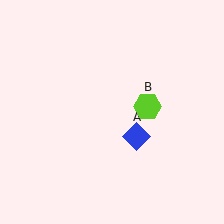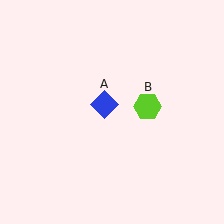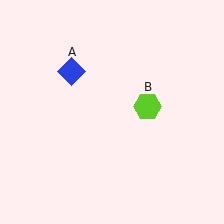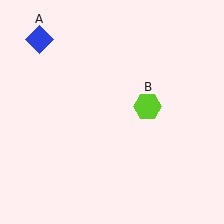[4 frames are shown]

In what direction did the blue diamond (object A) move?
The blue diamond (object A) moved up and to the left.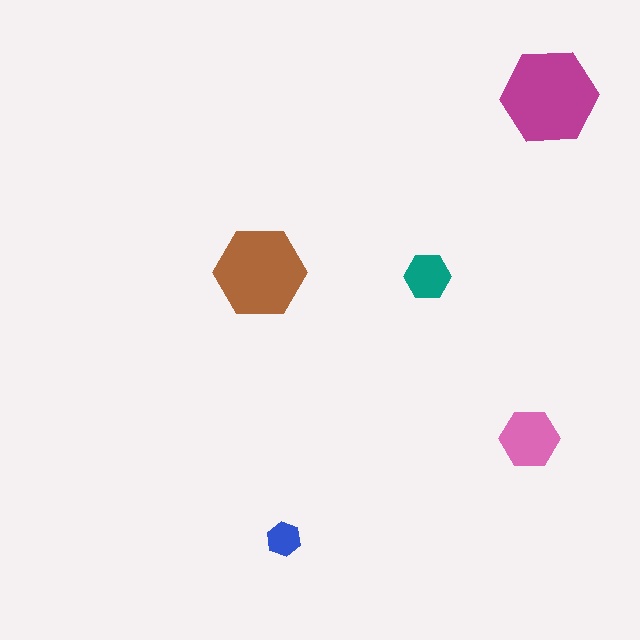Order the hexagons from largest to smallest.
the magenta one, the brown one, the pink one, the teal one, the blue one.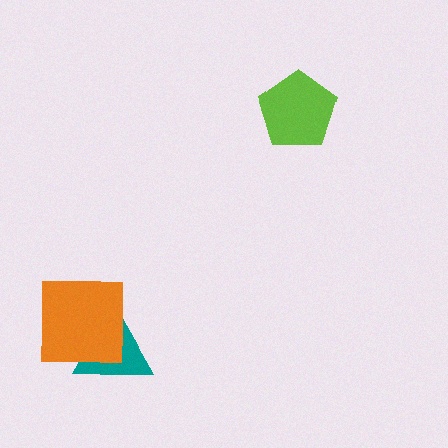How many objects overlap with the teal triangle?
1 object overlaps with the teal triangle.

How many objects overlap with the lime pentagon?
0 objects overlap with the lime pentagon.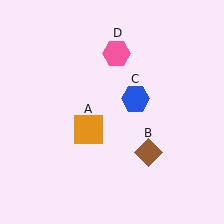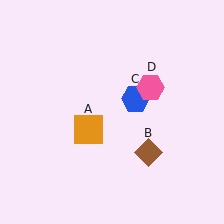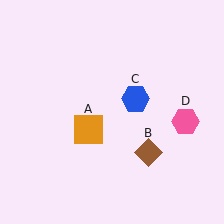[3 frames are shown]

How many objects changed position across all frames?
1 object changed position: pink hexagon (object D).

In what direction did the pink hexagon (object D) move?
The pink hexagon (object D) moved down and to the right.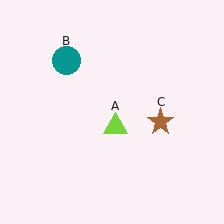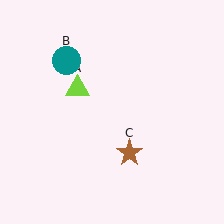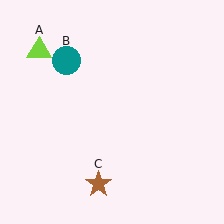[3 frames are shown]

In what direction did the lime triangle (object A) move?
The lime triangle (object A) moved up and to the left.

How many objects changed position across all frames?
2 objects changed position: lime triangle (object A), brown star (object C).